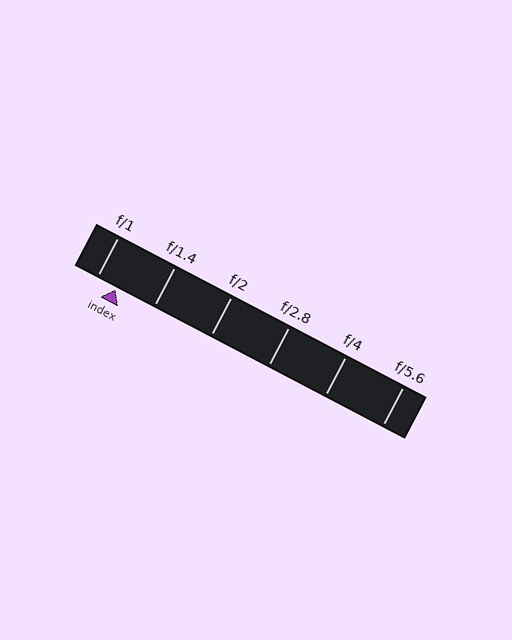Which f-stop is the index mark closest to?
The index mark is closest to f/1.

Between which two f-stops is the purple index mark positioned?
The index mark is between f/1 and f/1.4.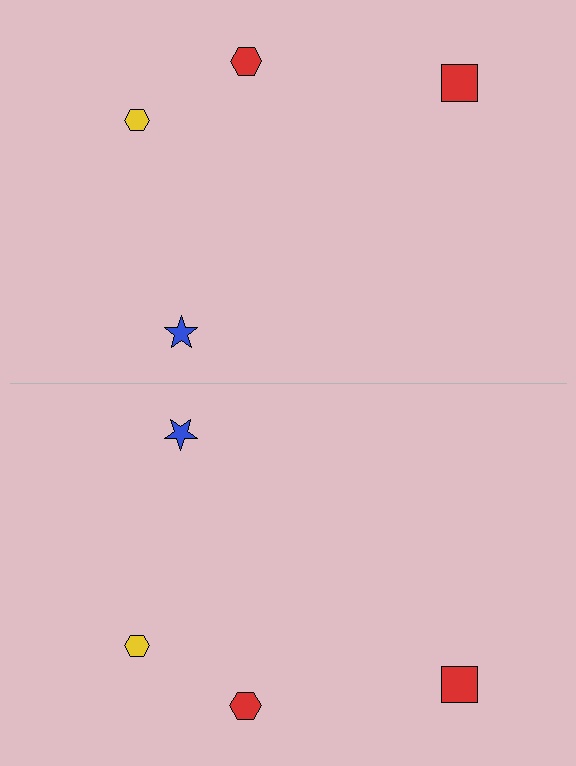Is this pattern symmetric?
Yes, this pattern has bilateral (reflection) symmetry.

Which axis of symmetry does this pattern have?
The pattern has a horizontal axis of symmetry running through the center of the image.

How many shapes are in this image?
There are 8 shapes in this image.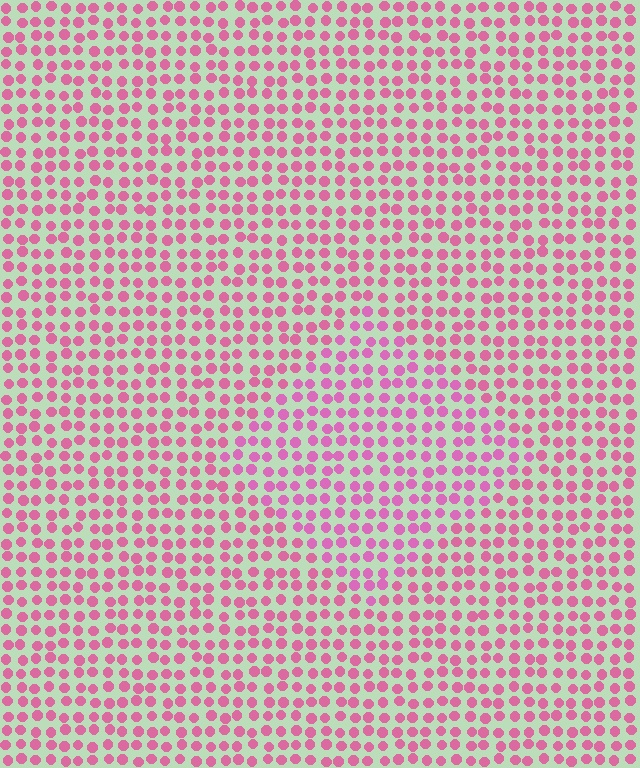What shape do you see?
I see a diamond.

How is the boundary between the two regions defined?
The boundary is defined purely by a slight shift in hue (about 15 degrees). Spacing, size, and orientation are identical on both sides.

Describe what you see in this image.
The image is filled with small pink elements in a uniform arrangement. A diamond-shaped region is visible where the elements are tinted to a slightly different hue, forming a subtle color boundary.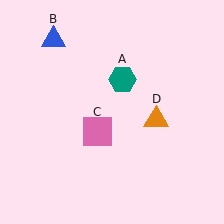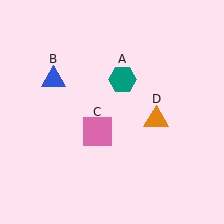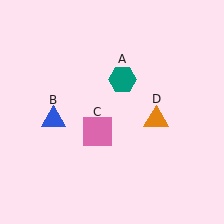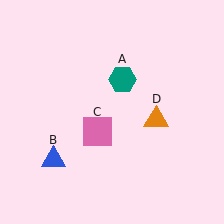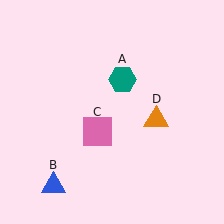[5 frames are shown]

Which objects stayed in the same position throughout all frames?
Teal hexagon (object A) and pink square (object C) and orange triangle (object D) remained stationary.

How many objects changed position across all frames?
1 object changed position: blue triangle (object B).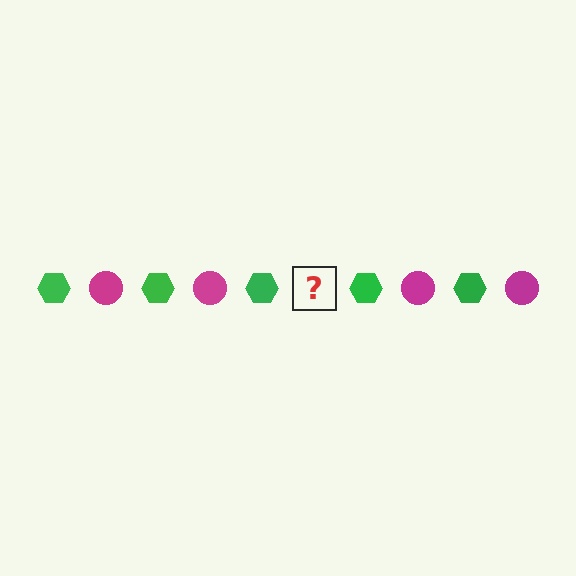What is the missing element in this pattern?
The missing element is a magenta circle.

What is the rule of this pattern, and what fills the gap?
The rule is that the pattern alternates between green hexagon and magenta circle. The gap should be filled with a magenta circle.